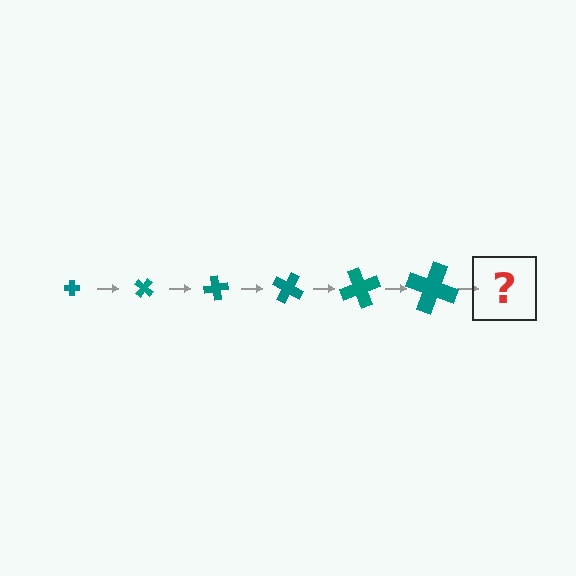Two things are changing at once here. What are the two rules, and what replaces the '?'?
The two rules are that the cross grows larger each step and it rotates 40 degrees each step. The '?' should be a cross, larger than the previous one and rotated 240 degrees from the start.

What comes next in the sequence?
The next element should be a cross, larger than the previous one and rotated 240 degrees from the start.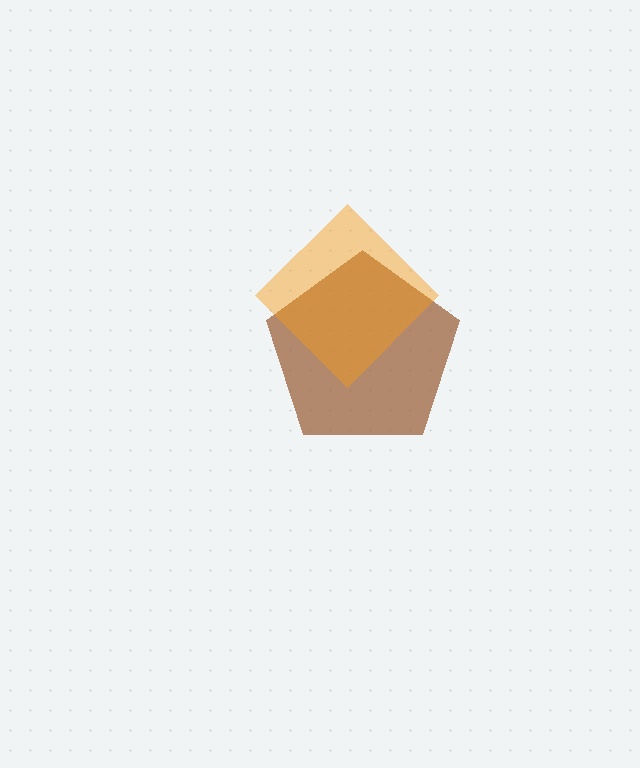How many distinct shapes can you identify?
There are 2 distinct shapes: a brown pentagon, an orange diamond.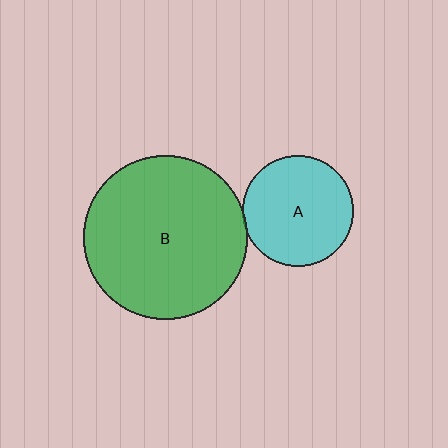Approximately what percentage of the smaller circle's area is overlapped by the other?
Approximately 5%.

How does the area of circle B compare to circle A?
Approximately 2.2 times.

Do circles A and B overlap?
Yes.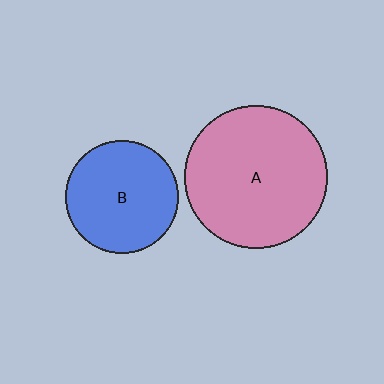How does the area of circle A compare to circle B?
Approximately 1.6 times.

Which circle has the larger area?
Circle A (pink).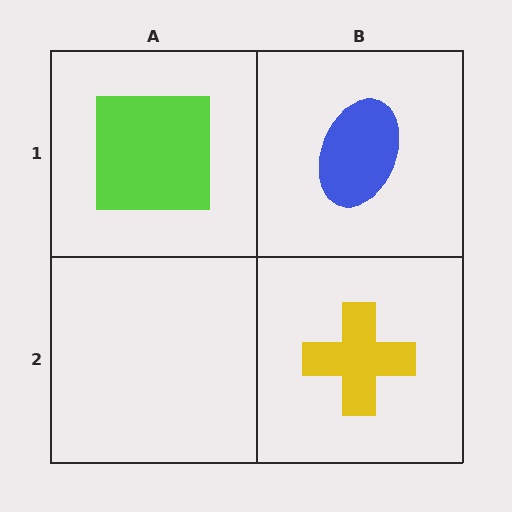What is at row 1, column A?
A lime square.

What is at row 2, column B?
A yellow cross.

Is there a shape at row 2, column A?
No, that cell is empty.